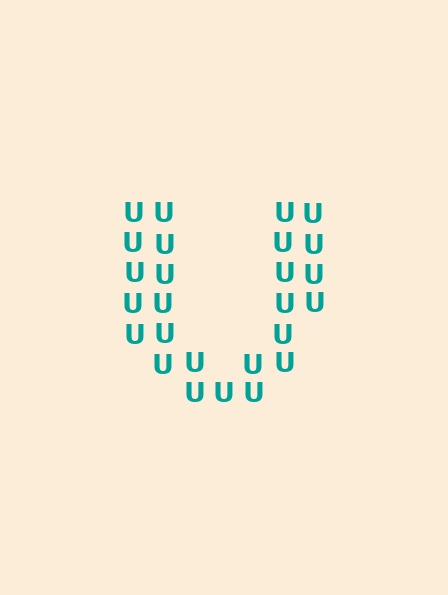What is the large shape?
The large shape is the letter U.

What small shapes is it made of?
It is made of small letter U's.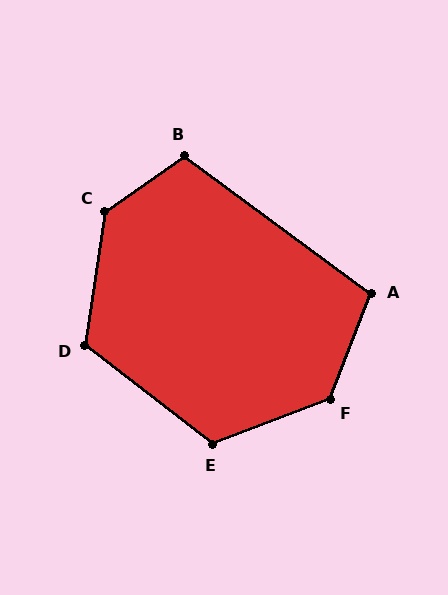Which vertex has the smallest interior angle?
A, at approximately 105 degrees.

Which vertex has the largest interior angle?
C, at approximately 133 degrees.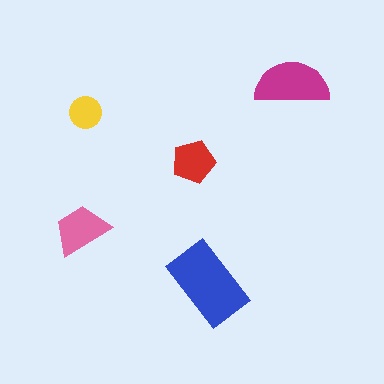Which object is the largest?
The blue rectangle.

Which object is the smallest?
The yellow circle.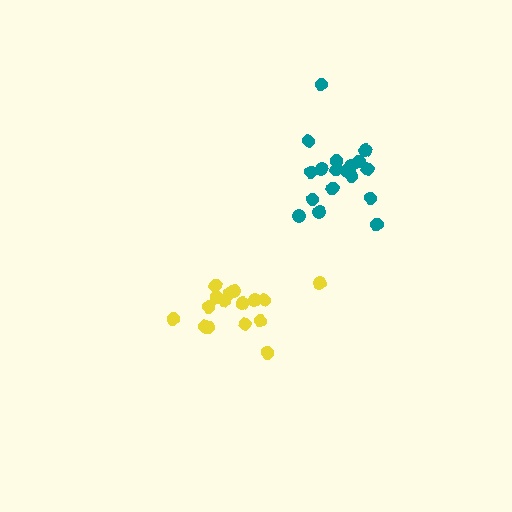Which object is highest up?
The teal cluster is topmost.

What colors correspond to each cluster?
The clusters are colored: teal, yellow.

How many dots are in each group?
Group 1: 19 dots, Group 2: 16 dots (35 total).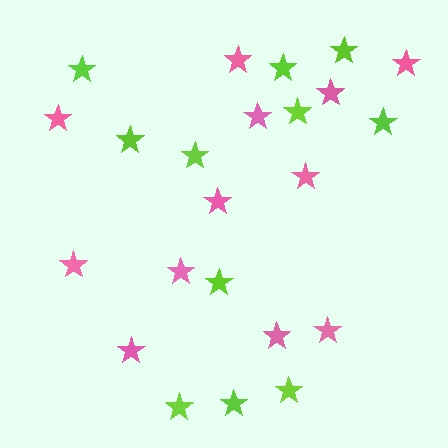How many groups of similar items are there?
There are 2 groups: one group of lime stars (11) and one group of pink stars (12).